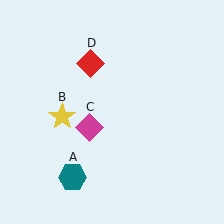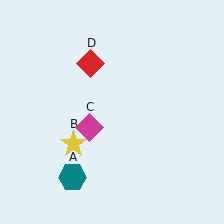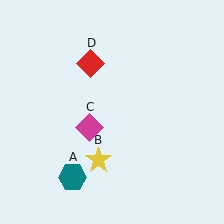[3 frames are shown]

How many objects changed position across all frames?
1 object changed position: yellow star (object B).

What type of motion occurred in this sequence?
The yellow star (object B) rotated counterclockwise around the center of the scene.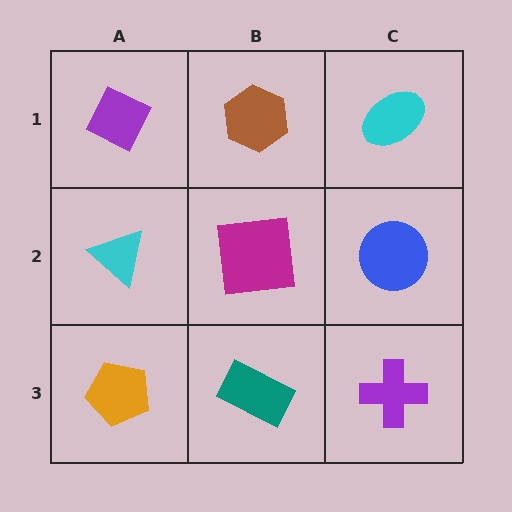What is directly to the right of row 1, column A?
A brown hexagon.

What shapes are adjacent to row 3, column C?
A blue circle (row 2, column C), a teal rectangle (row 3, column B).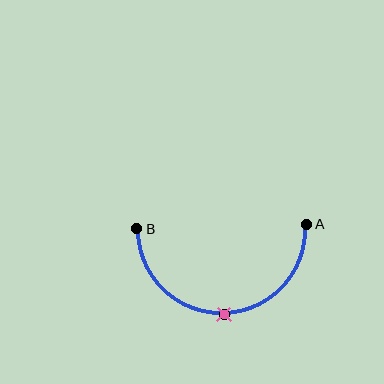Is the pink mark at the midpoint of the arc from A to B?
Yes. The pink mark lies on the arc at equal arc-length from both A and B — it is the arc midpoint.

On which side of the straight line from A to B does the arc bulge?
The arc bulges below the straight line connecting A and B.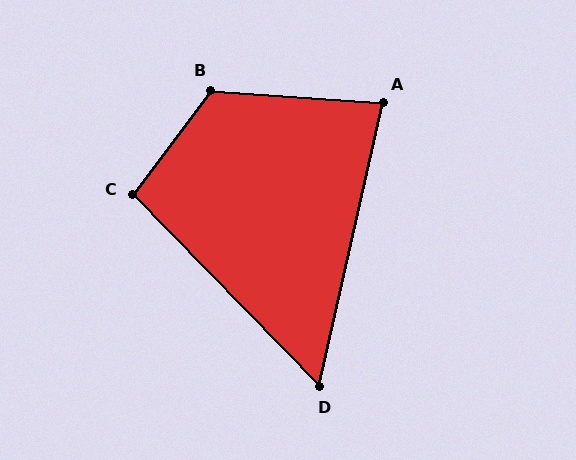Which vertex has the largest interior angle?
B, at approximately 123 degrees.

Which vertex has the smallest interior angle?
D, at approximately 57 degrees.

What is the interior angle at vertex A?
Approximately 81 degrees (acute).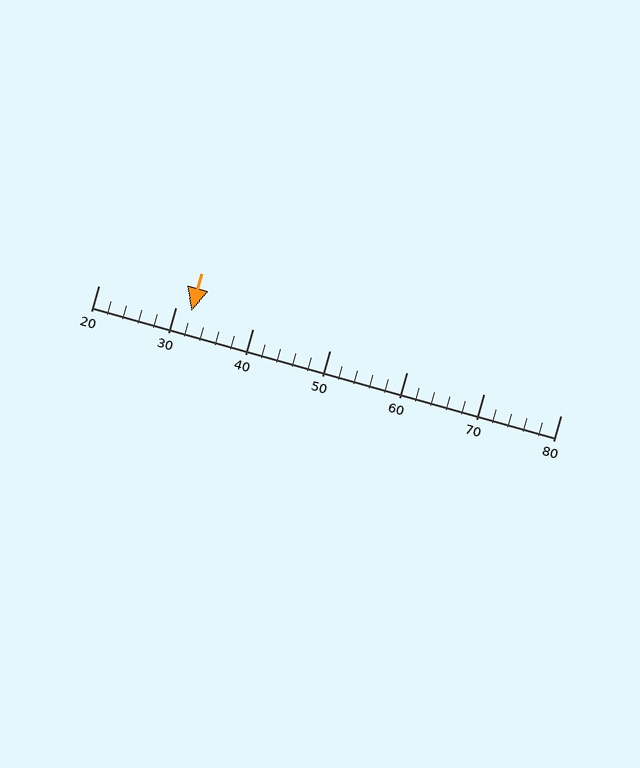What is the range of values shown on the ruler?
The ruler shows values from 20 to 80.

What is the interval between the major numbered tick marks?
The major tick marks are spaced 10 units apart.